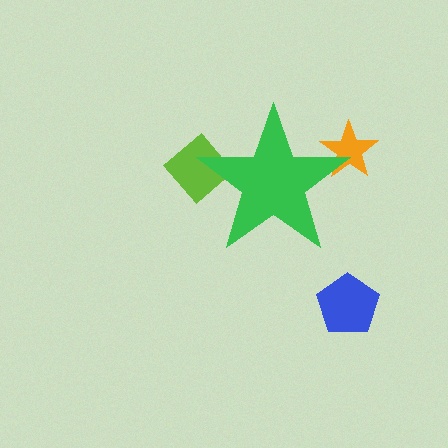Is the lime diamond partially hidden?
Yes, the lime diamond is partially hidden behind the green star.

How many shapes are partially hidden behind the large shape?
2 shapes are partially hidden.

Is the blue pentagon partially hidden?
No, the blue pentagon is fully visible.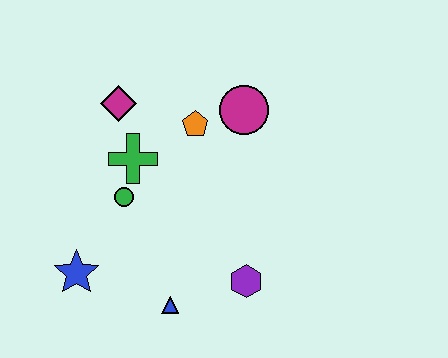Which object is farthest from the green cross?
The purple hexagon is farthest from the green cross.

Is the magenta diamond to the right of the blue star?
Yes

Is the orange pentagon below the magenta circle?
Yes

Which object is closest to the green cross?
The green circle is closest to the green cross.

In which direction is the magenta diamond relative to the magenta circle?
The magenta diamond is to the left of the magenta circle.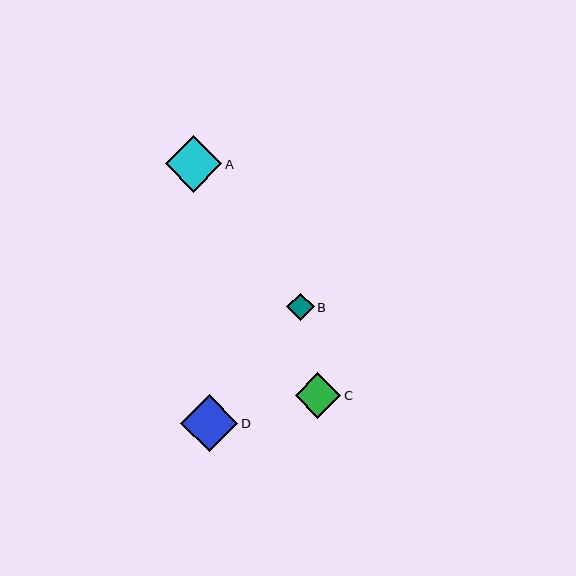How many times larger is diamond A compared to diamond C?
Diamond A is approximately 1.2 times the size of diamond C.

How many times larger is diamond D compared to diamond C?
Diamond D is approximately 1.2 times the size of diamond C.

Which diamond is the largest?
Diamond D is the largest with a size of approximately 57 pixels.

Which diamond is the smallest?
Diamond B is the smallest with a size of approximately 27 pixels.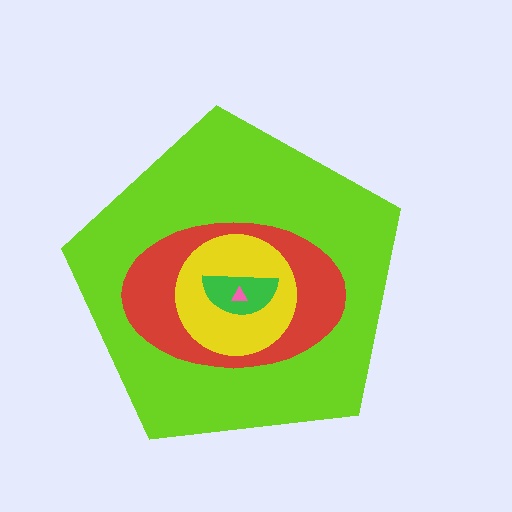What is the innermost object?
The pink triangle.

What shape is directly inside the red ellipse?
The yellow circle.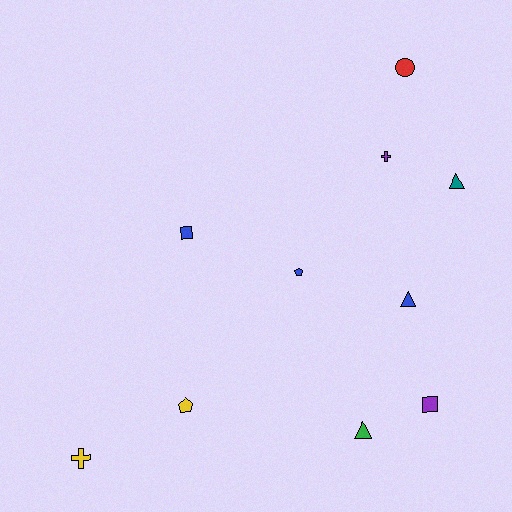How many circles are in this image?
There is 1 circle.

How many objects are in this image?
There are 10 objects.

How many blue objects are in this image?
There are 3 blue objects.